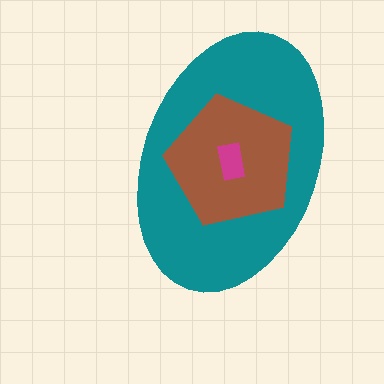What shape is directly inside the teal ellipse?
The brown pentagon.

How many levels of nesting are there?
3.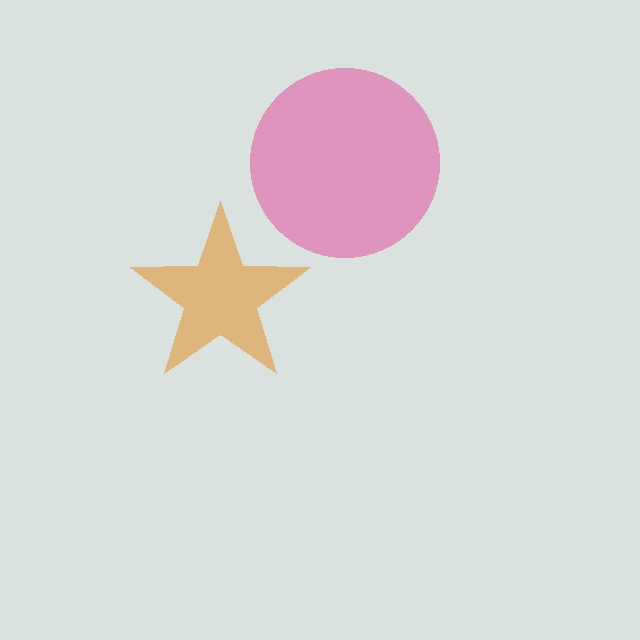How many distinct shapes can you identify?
There are 2 distinct shapes: an orange star, a pink circle.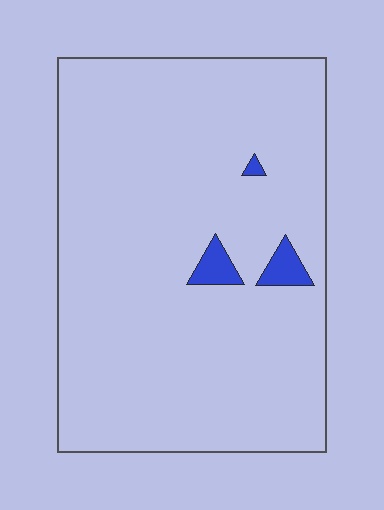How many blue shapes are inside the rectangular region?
3.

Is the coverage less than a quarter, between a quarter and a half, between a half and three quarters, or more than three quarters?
Less than a quarter.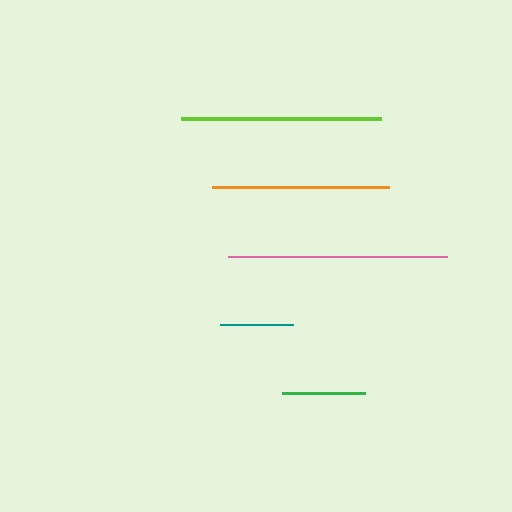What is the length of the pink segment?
The pink segment is approximately 219 pixels long.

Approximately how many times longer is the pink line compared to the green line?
The pink line is approximately 2.6 times the length of the green line.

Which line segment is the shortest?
The teal line is the shortest at approximately 73 pixels.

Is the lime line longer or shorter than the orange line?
The lime line is longer than the orange line.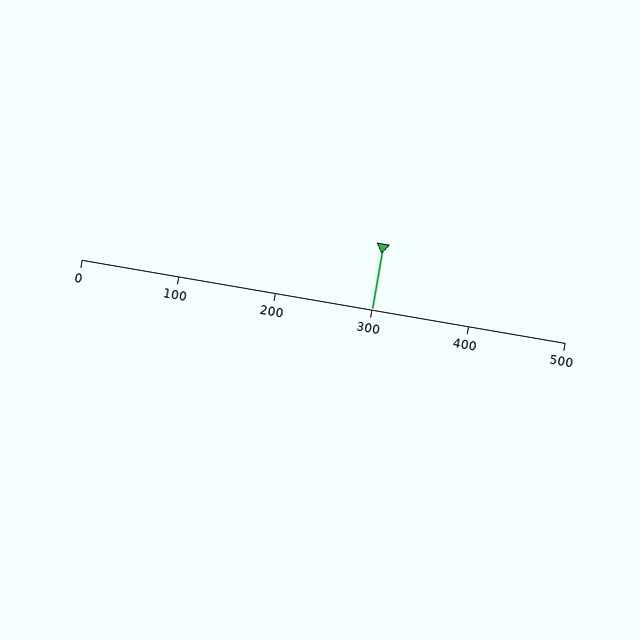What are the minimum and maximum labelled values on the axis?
The axis runs from 0 to 500.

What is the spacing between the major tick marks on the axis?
The major ticks are spaced 100 apart.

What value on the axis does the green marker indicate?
The marker indicates approximately 300.